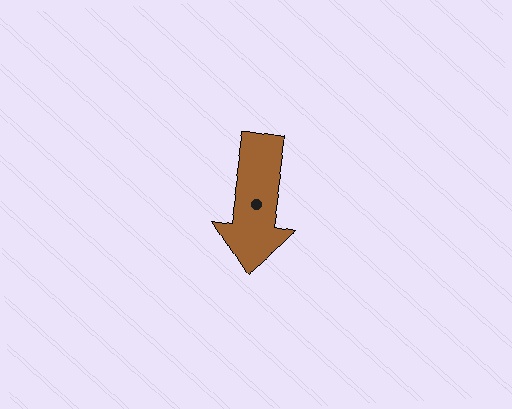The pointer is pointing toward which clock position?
Roughly 6 o'clock.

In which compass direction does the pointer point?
South.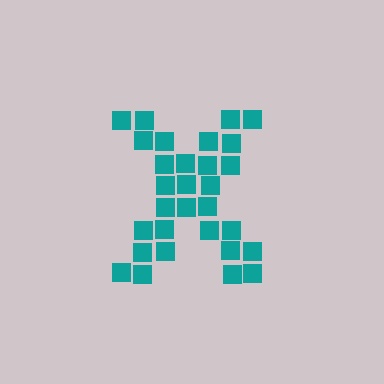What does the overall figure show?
The overall figure shows the letter X.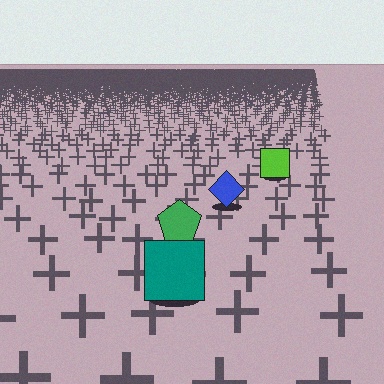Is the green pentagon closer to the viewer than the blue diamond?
Yes. The green pentagon is closer — you can tell from the texture gradient: the ground texture is coarser near it.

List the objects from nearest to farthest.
From nearest to farthest: the teal square, the green pentagon, the blue diamond, the lime square.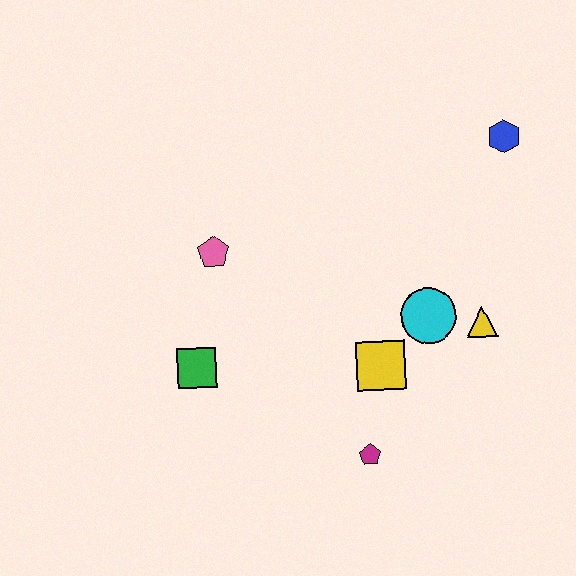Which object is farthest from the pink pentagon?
The blue hexagon is farthest from the pink pentagon.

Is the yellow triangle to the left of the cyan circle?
No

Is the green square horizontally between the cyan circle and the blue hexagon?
No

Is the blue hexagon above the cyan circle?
Yes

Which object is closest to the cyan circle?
The yellow triangle is closest to the cyan circle.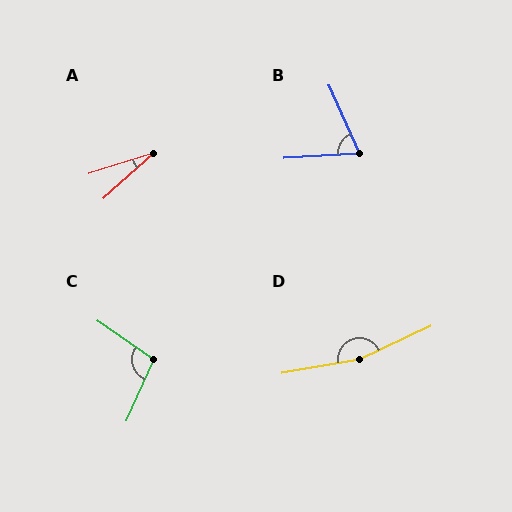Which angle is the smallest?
A, at approximately 25 degrees.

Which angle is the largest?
D, at approximately 165 degrees.